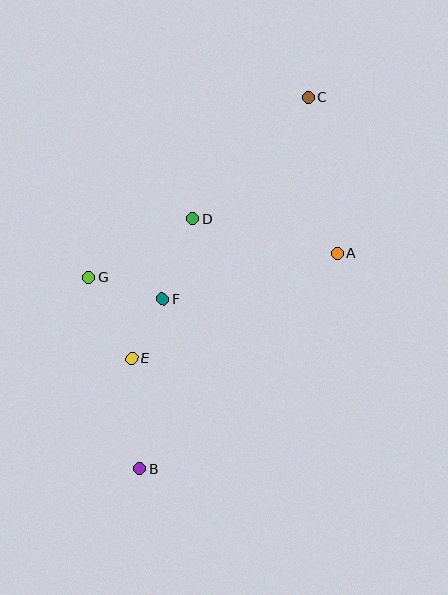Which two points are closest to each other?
Points E and F are closest to each other.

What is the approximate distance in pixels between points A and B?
The distance between A and B is approximately 293 pixels.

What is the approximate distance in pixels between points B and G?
The distance between B and G is approximately 198 pixels.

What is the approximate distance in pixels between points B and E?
The distance between B and E is approximately 111 pixels.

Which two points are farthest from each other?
Points B and C are farthest from each other.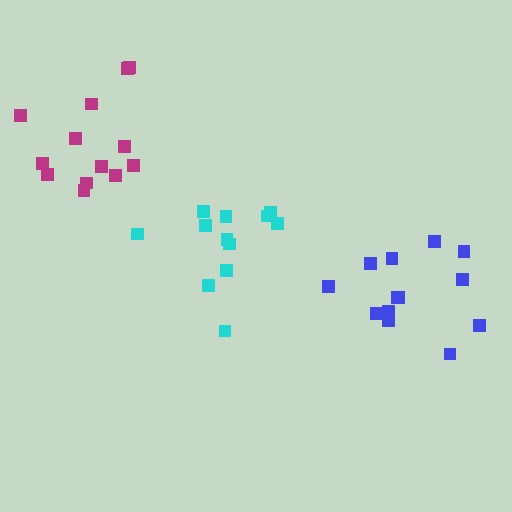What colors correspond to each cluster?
The clusters are colored: blue, magenta, cyan.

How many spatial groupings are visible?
There are 3 spatial groupings.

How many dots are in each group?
Group 1: 13 dots, Group 2: 13 dots, Group 3: 12 dots (38 total).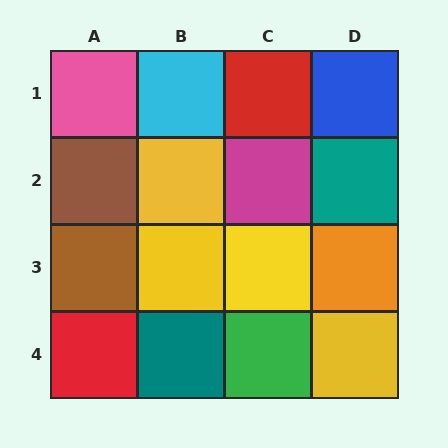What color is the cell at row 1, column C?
Red.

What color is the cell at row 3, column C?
Yellow.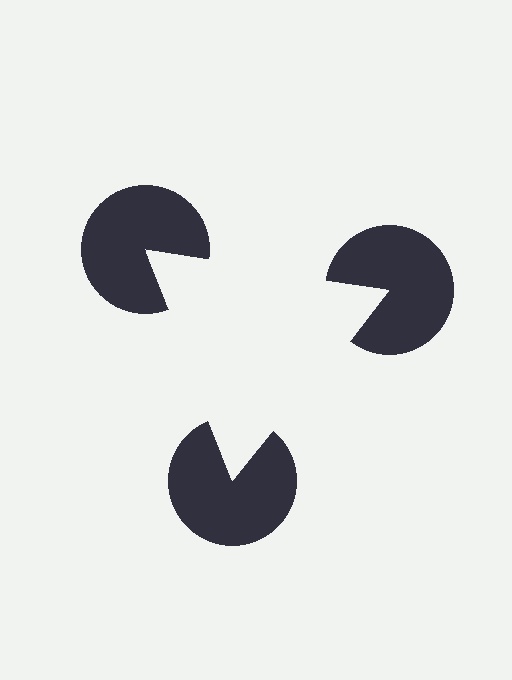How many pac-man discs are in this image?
There are 3 — one at each vertex of the illusory triangle.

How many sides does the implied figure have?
3 sides.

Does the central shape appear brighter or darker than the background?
It typically appears slightly brighter than the background, even though no actual brightness change is drawn.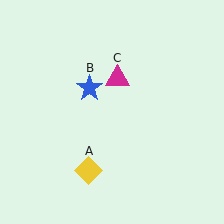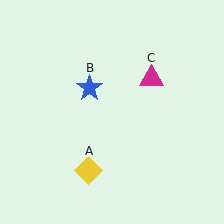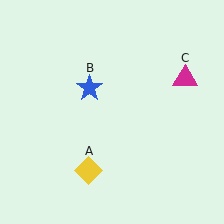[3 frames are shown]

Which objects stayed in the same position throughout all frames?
Yellow diamond (object A) and blue star (object B) remained stationary.